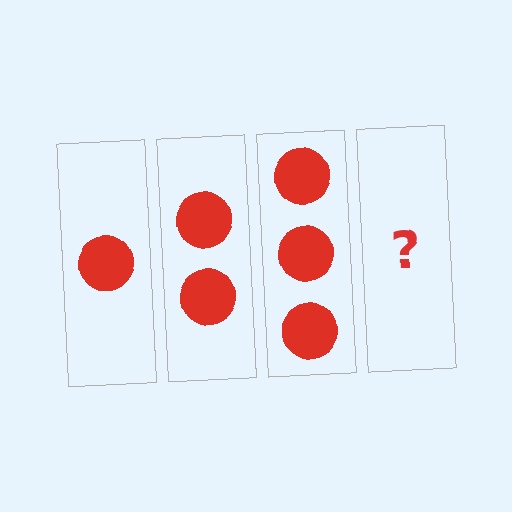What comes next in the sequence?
The next element should be 4 circles.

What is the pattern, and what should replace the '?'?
The pattern is that each step adds one more circle. The '?' should be 4 circles.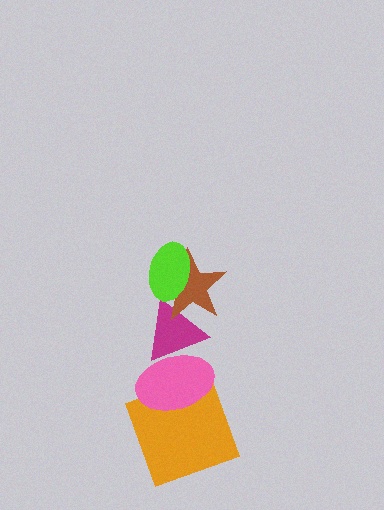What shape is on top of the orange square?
The pink ellipse is on top of the orange square.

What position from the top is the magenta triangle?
The magenta triangle is 3rd from the top.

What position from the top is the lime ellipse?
The lime ellipse is 1st from the top.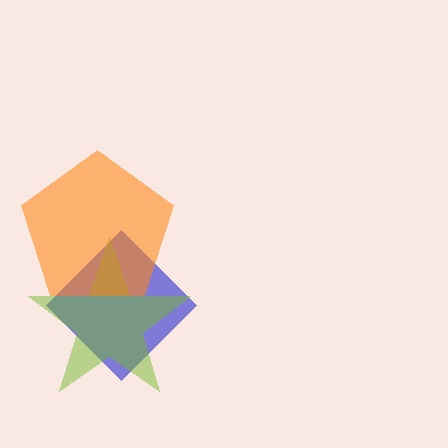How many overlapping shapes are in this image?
There are 3 overlapping shapes in the image.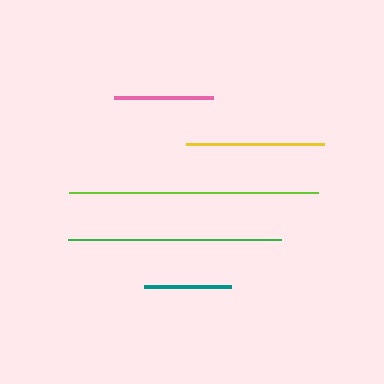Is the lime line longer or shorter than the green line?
The lime line is longer than the green line.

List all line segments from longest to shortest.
From longest to shortest: lime, green, yellow, pink, teal.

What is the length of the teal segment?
The teal segment is approximately 87 pixels long.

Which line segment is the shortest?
The teal line is the shortest at approximately 87 pixels.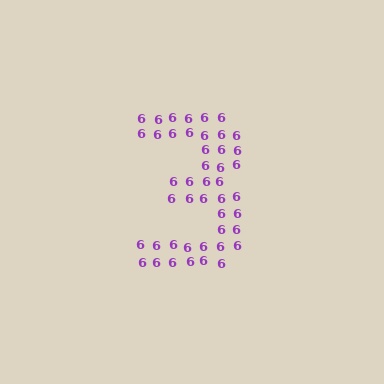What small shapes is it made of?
It is made of small digit 6's.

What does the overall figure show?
The overall figure shows the digit 3.